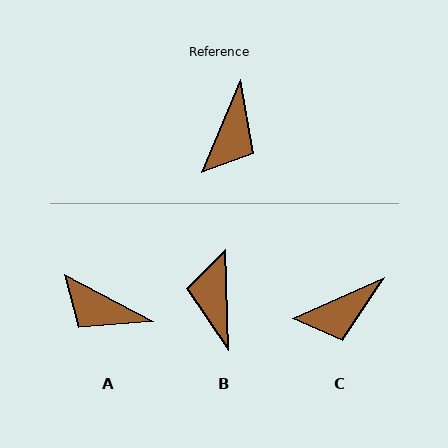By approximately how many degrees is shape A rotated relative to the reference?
Approximately 95 degrees clockwise.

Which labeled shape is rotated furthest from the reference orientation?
B, about 155 degrees away.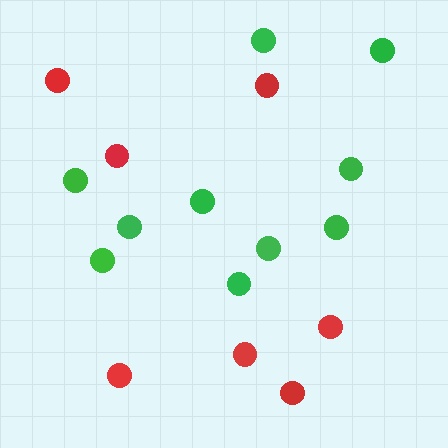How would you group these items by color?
There are 2 groups: one group of green circles (10) and one group of red circles (7).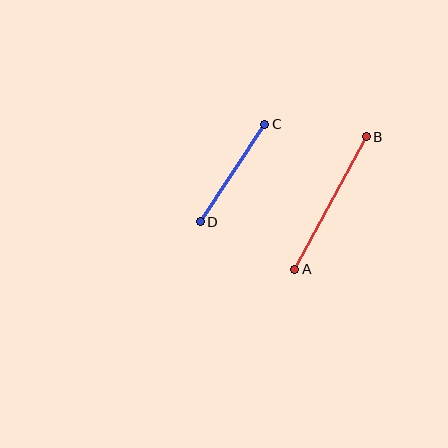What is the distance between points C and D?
The distance is approximately 117 pixels.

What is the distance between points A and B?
The distance is approximately 150 pixels.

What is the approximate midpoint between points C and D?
The midpoint is at approximately (233, 173) pixels.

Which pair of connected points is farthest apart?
Points A and B are farthest apart.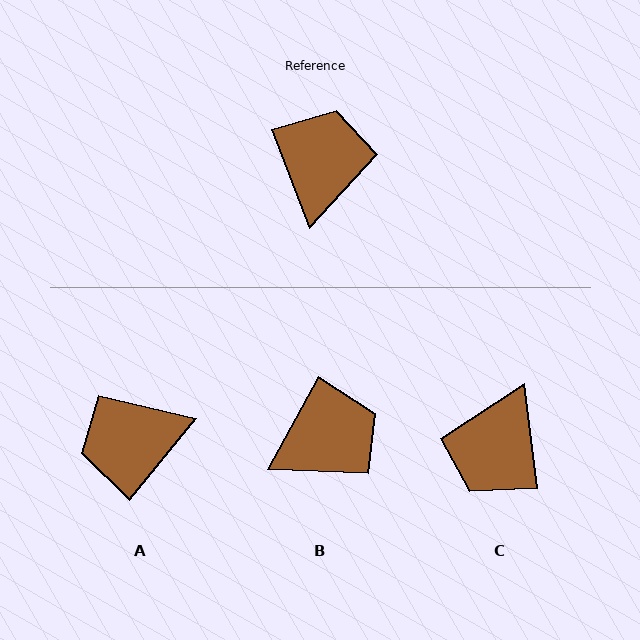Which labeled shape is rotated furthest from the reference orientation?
C, about 166 degrees away.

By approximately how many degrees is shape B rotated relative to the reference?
Approximately 50 degrees clockwise.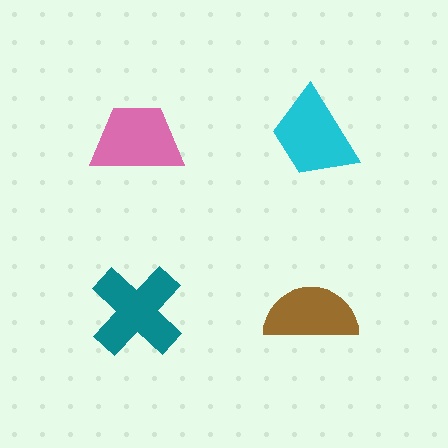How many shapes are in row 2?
2 shapes.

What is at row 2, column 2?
A brown semicircle.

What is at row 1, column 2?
A cyan trapezoid.